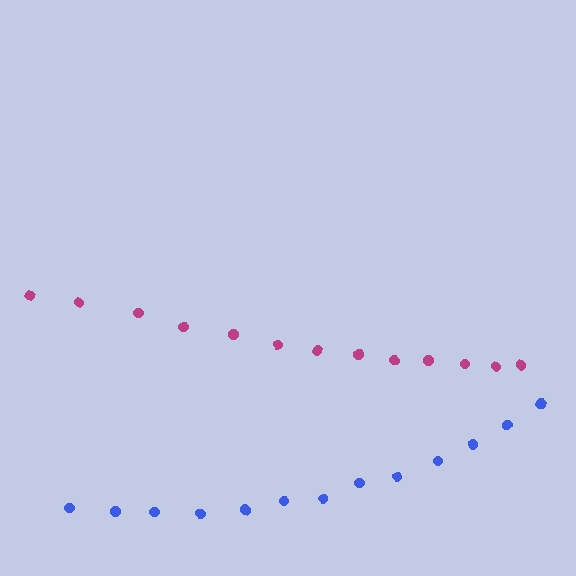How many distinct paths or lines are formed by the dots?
There are 2 distinct paths.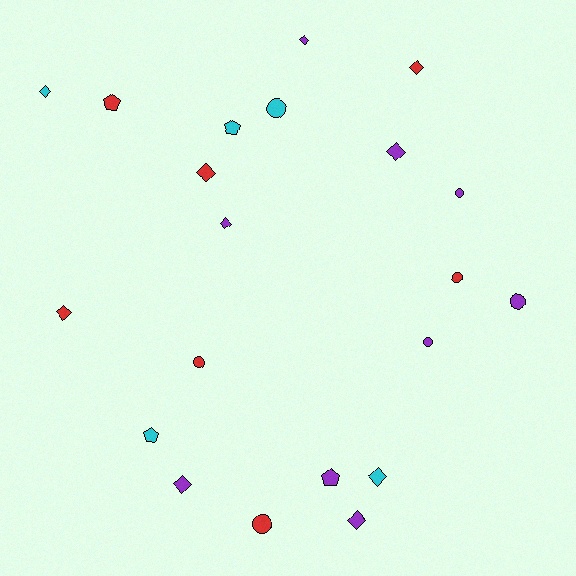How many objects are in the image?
There are 21 objects.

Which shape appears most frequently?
Diamond, with 10 objects.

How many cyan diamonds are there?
There are 2 cyan diamonds.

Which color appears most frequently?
Purple, with 9 objects.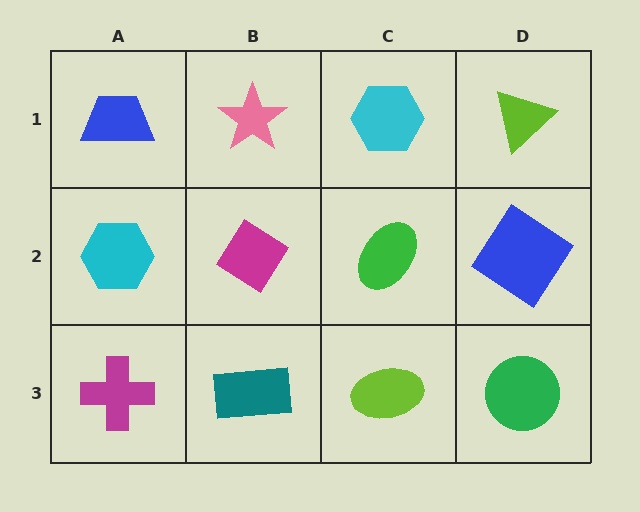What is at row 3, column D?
A green circle.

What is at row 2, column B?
A magenta diamond.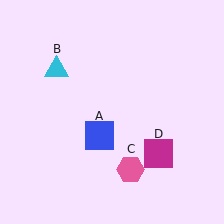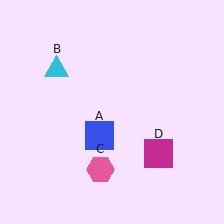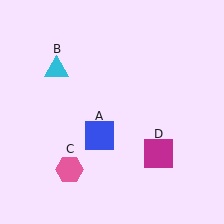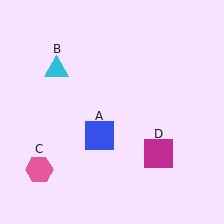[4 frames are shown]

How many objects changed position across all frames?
1 object changed position: pink hexagon (object C).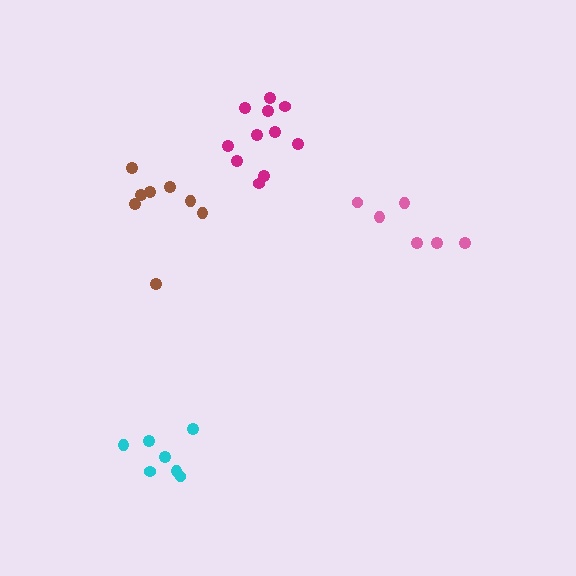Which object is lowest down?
The cyan cluster is bottommost.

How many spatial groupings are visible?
There are 4 spatial groupings.